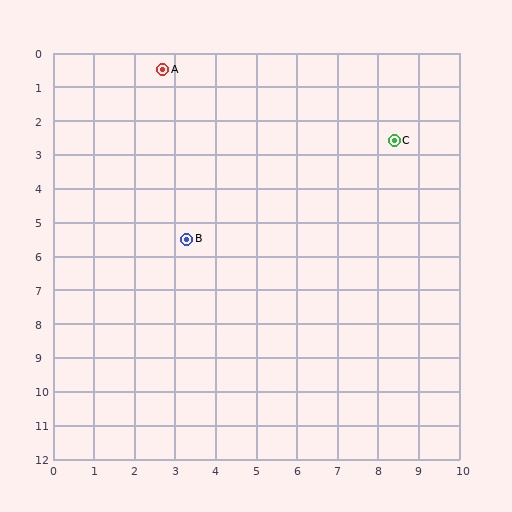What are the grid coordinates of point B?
Point B is at approximately (3.3, 5.5).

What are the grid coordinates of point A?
Point A is at approximately (2.7, 0.5).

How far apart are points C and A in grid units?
Points C and A are about 6.1 grid units apart.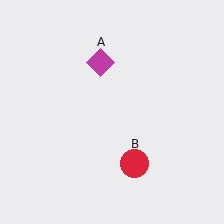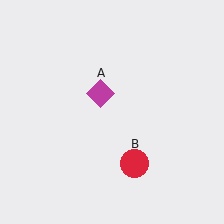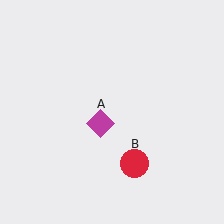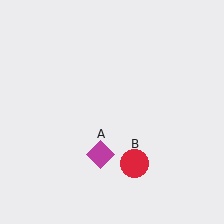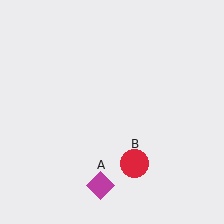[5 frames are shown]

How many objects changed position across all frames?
1 object changed position: magenta diamond (object A).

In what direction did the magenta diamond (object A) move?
The magenta diamond (object A) moved down.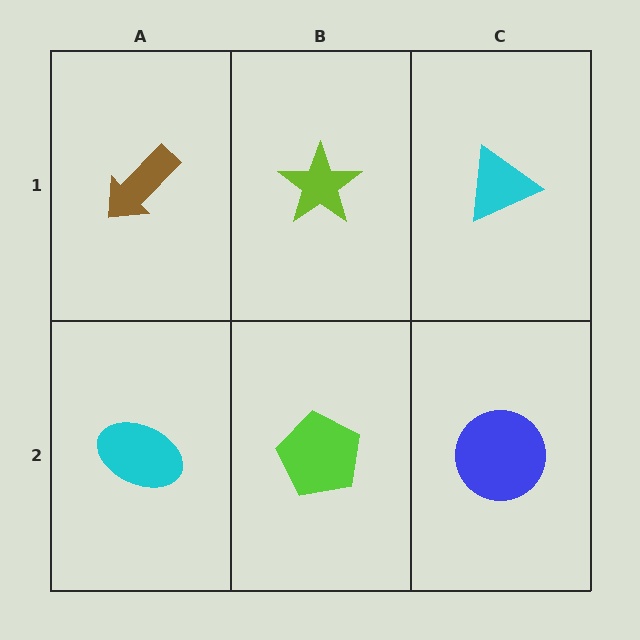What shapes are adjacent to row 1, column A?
A cyan ellipse (row 2, column A), a lime star (row 1, column B).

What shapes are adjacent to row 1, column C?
A blue circle (row 2, column C), a lime star (row 1, column B).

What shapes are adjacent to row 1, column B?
A lime pentagon (row 2, column B), a brown arrow (row 1, column A), a cyan triangle (row 1, column C).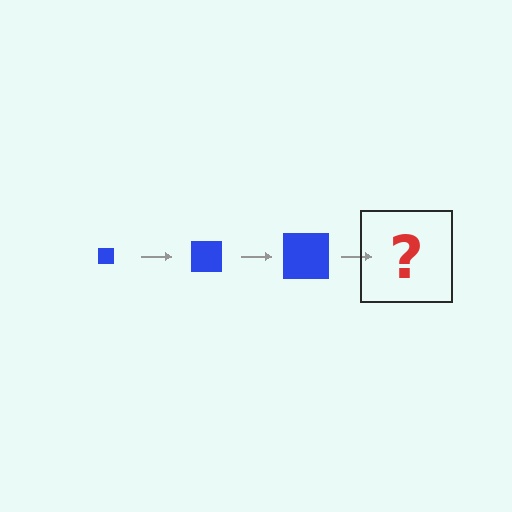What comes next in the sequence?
The next element should be a blue square, larger than the previous one.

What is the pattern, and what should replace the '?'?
The pattern is that the square gets progressively larger each step. The '?' should be a blue square, larger than the previous one.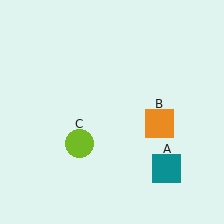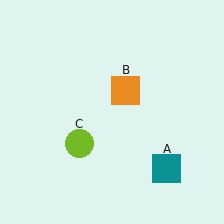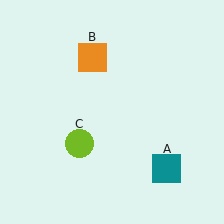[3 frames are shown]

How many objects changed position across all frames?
1 object changed position: orange square (object B).